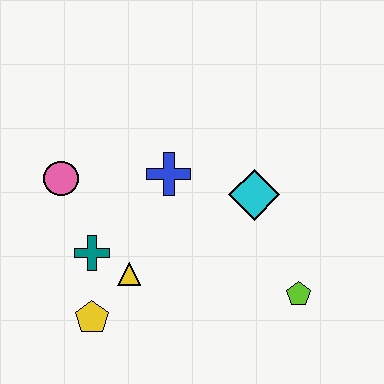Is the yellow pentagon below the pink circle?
Yes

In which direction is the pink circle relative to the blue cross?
The pink circle is to the left of the blue cross.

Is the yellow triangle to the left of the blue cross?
Yes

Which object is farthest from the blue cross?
The lime pentagon is farthest from the blue cross.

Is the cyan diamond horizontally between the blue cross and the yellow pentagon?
No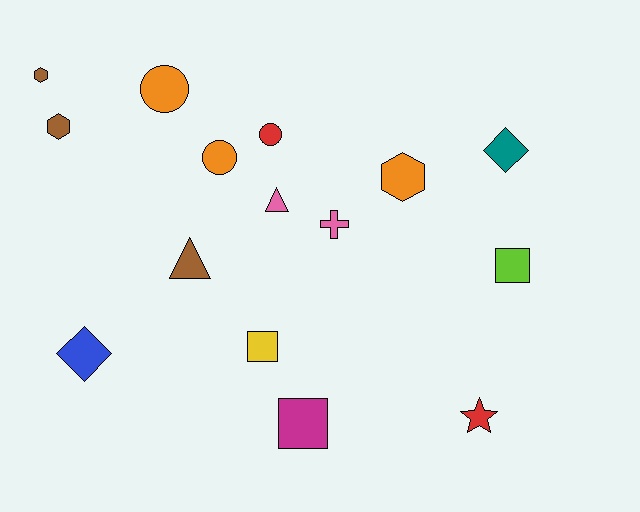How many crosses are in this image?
There is 1 cross.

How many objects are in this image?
There are 15 objects.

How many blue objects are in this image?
There is 1 blue object.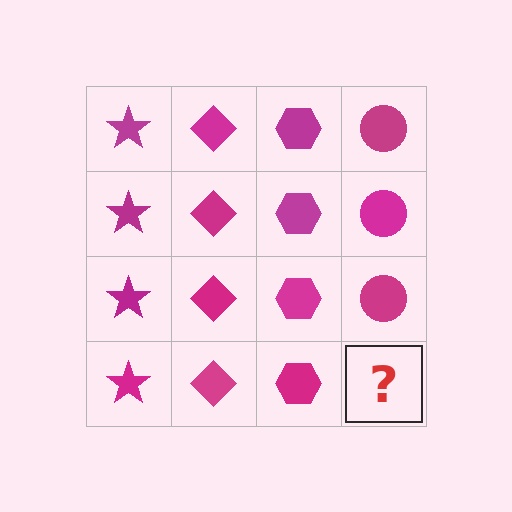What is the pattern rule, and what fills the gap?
The rule is that each column has a consistent shape. The gap should be filled with a magenta circle.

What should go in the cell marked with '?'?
The missing cell should contain a magenta circle.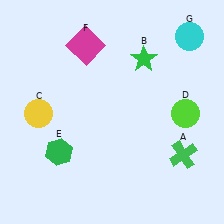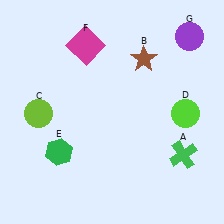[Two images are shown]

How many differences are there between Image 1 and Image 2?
There are 3 differences between the two images.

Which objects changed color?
B changed from green to brown. C changed from yellow to lime. G changed from cyan to purple.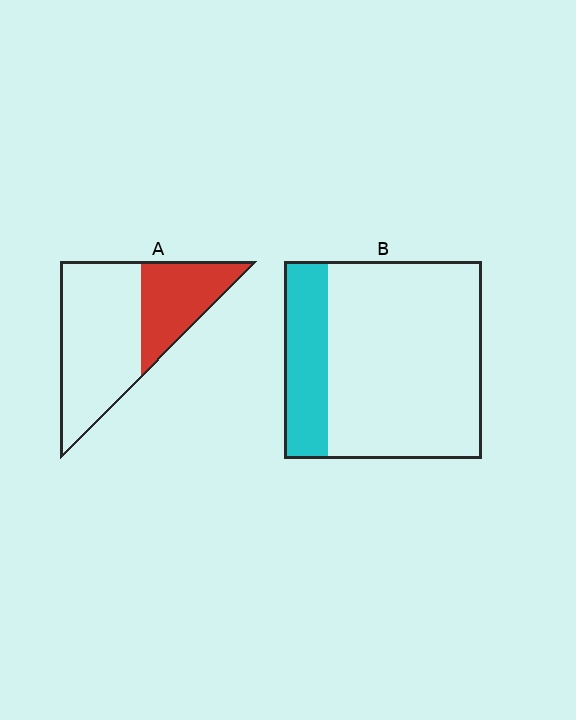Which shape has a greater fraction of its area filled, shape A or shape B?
Shape A.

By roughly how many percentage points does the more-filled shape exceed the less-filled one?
By roughly 10 percentage points (A over B).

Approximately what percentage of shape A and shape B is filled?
A is approximately 35% and B is approximately 20%.